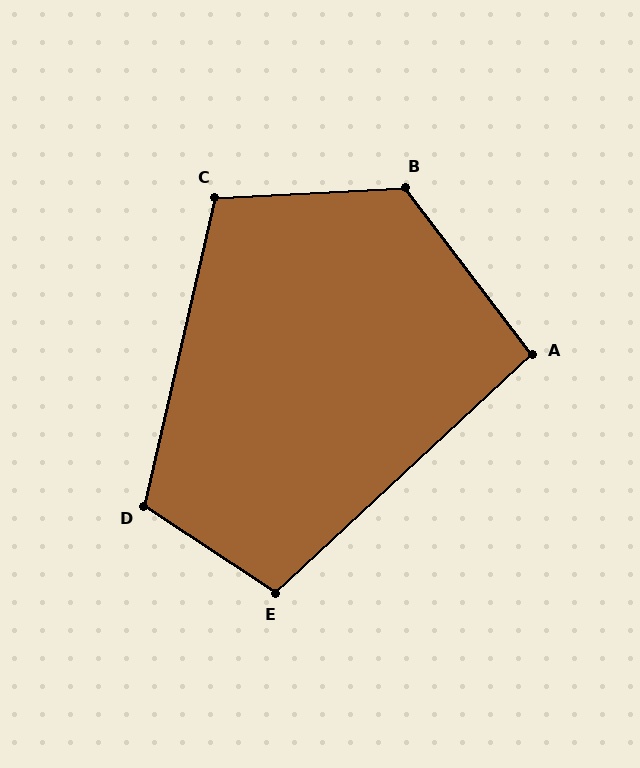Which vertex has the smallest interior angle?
A, at approximately 96 degrees.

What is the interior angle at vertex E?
Approximately 103 degrees (obtuse).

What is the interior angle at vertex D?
Approximately 111 degrees (obtuse).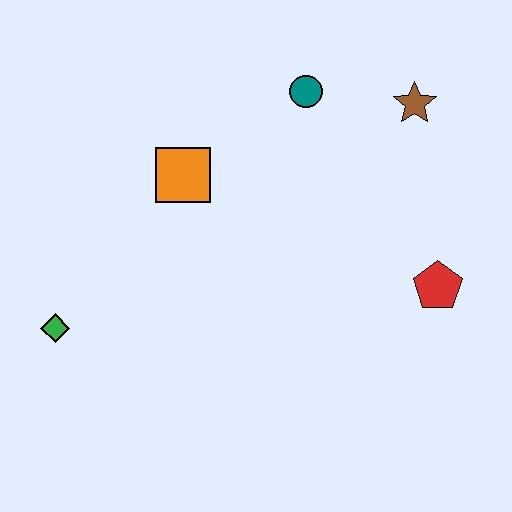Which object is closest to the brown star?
The teal circle is closest to the brown star.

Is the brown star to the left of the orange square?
No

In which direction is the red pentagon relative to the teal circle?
The red pentagon is below the teal circle.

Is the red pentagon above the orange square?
No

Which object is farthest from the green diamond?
The brown star is farthest from the green diamond.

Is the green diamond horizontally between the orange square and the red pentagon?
No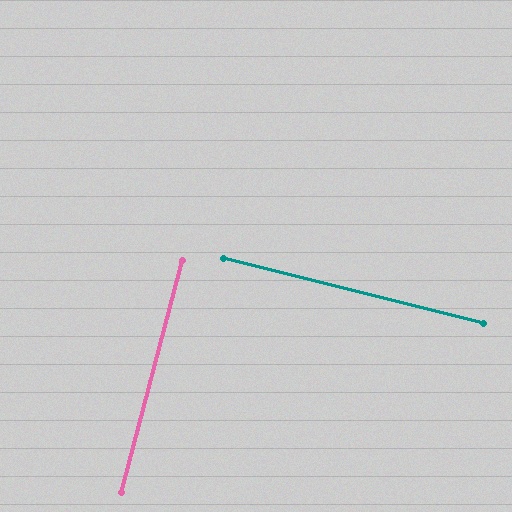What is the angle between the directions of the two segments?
Approximately 89 degrees.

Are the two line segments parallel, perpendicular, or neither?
Perpendicular — they meet at approximately 89°.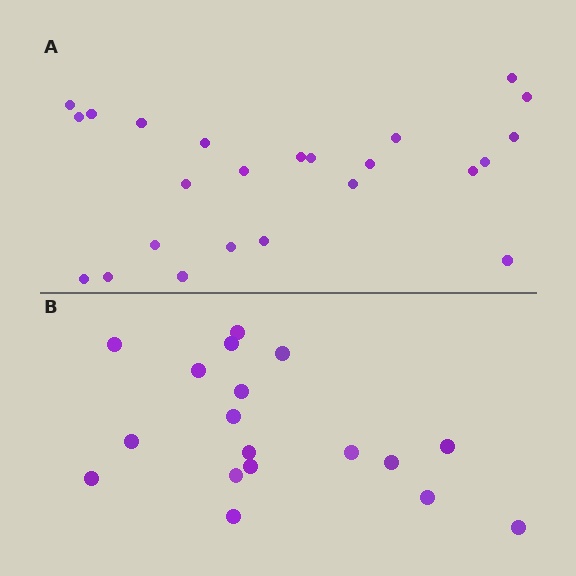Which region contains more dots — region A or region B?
Region A (the top region) has more dots.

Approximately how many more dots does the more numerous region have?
Region A has about 6 more dots than region B.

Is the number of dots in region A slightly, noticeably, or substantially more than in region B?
Region A has noticeably more, but not dramatically so. The ratio is roughly 1.3 to 1.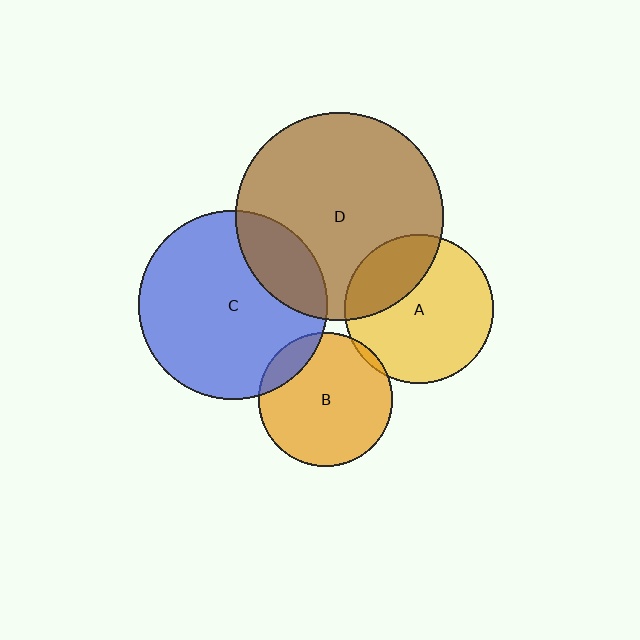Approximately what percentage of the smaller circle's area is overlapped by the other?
Approximately 30%.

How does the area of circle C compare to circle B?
Approximately 2.0 times.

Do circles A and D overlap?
Yes.